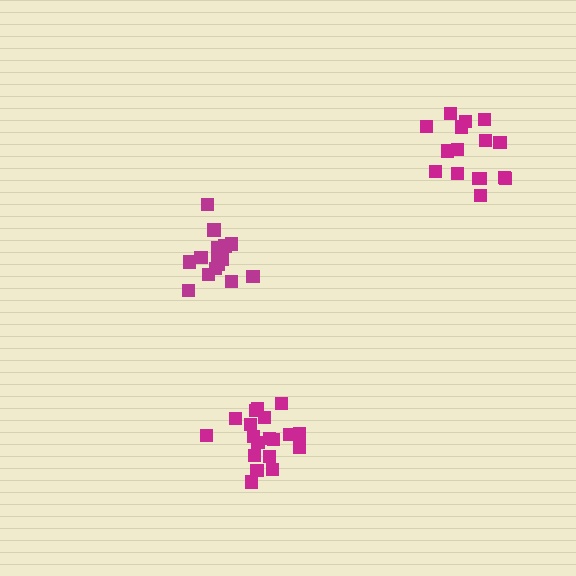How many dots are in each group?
Group 1: 17 dots, Group 2: 15 dots, Group 3: 19 dots (51 total).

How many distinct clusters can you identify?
There are 3 distinct clusters.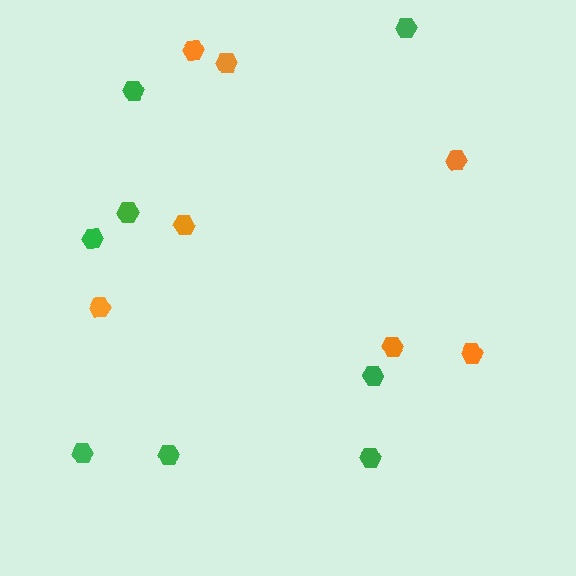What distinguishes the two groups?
There are 2 groups: one group of green hexagons (8) and one group of orange hexagons (7).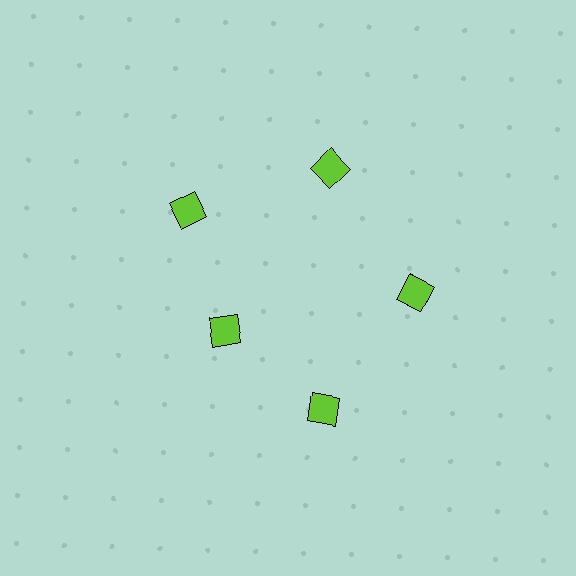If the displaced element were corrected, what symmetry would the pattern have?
It would have 5-fold rotational symmetry — the pattern would map onto itself every 72 degrees.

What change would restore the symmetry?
The symmetry would be restored by moving it outward, back onto the ring so that all 5 squares sit at equal angles and equal distance from the center.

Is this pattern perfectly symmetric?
No. The 5 lime squares are arranged in a ring, but one element near the 8 o'clock position is pulled inward toward the center, breaking the 5-fold rotational symmetry.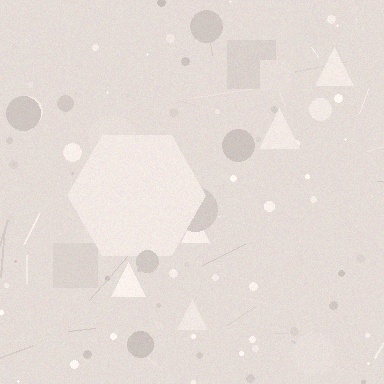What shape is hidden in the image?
A hexagon is hidden in the image.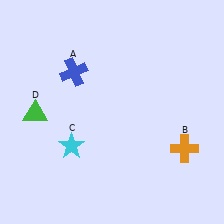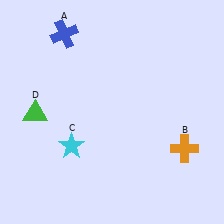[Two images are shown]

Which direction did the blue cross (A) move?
The blue cross (A) moved up.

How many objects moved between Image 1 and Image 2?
1 object moved between the two images.